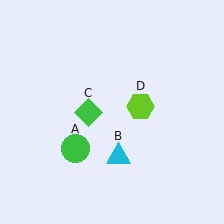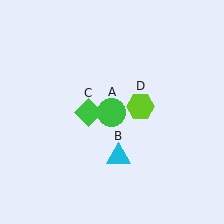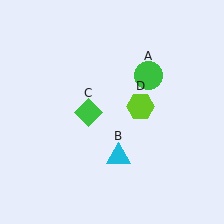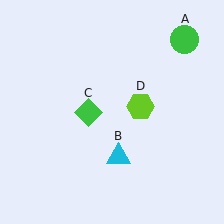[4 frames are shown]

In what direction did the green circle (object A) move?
The green circle (object A) moved up and to the right.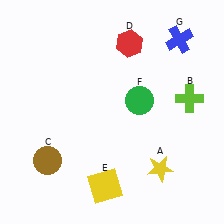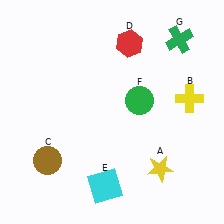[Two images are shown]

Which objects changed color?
B changed from lime to yellow. E changed from yellow to cyan. G changed from blue to green.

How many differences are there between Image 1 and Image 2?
There are 3 differences between the two images.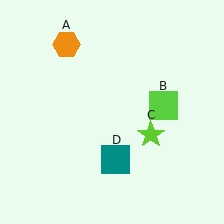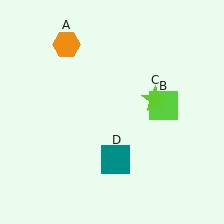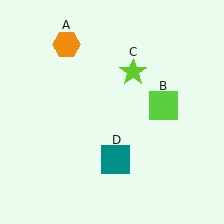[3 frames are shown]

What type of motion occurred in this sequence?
The lime star (object C) rotated counterclockwise around the center of the scene.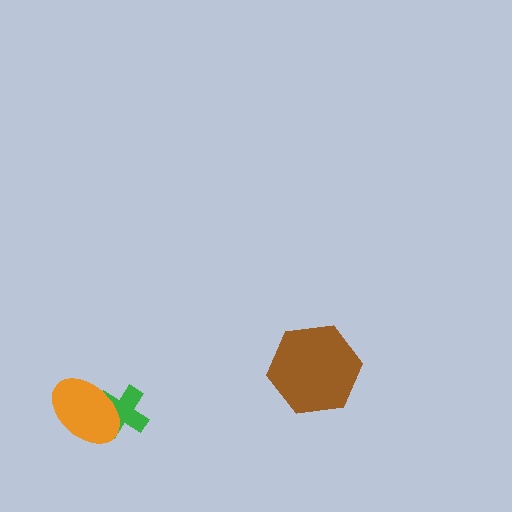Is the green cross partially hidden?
Yes, it is partially covered by another shape.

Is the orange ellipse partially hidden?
No, no other shape covers it.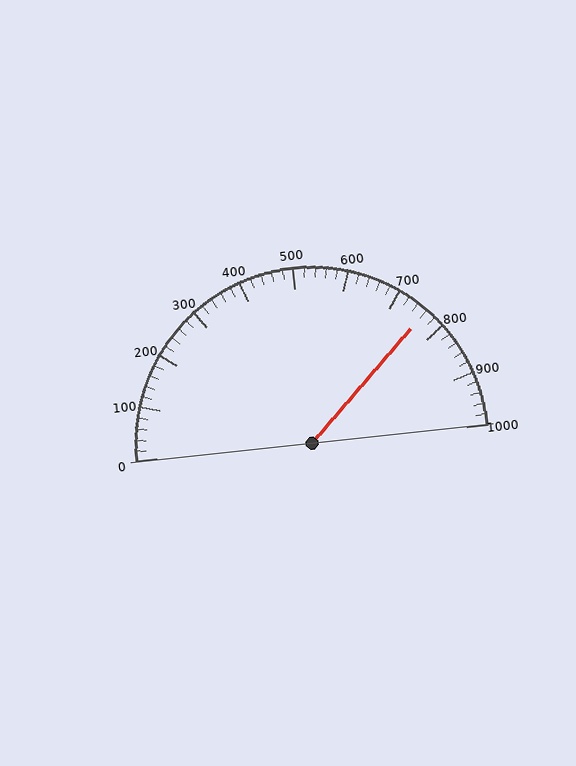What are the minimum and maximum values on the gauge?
The gauge ranges from 0 to 1000.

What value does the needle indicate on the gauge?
The needle indicates approximately 760.